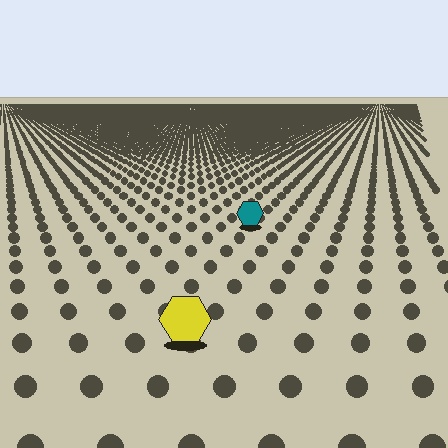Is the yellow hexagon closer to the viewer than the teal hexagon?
Yes. The yellow hexagon is closer — you can tell from the texture gradient: the ground texture is coarser near it.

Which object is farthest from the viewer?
The teal hexagon is farthest from the viewer. It appears smaller and the ground texture around it is denser.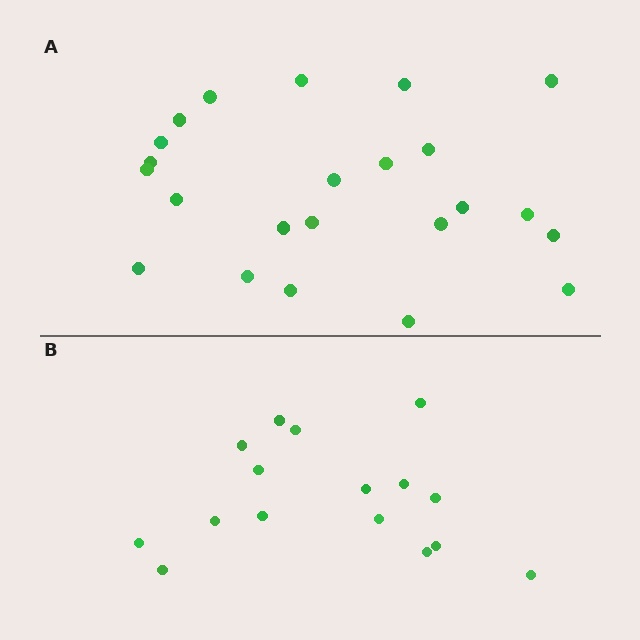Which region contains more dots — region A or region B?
Region A (the top region) has more dots.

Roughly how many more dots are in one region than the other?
Region A has roughly 8 or so more dots than region B.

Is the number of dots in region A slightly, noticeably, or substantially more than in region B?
Region A has noticeably more, but not dramatically so. The ratio is roughly 1.4 to 1.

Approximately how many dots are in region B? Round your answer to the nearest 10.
About 20 dots. (The exact count is 16, which rounds to 20.)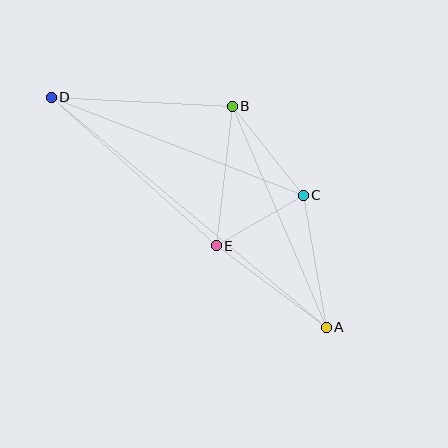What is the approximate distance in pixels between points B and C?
The distance between B and C is approximately 114 pixels.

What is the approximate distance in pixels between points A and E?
The distance between A and E is approximately 137 pixels.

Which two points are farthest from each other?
Points A and D are farthest from each other.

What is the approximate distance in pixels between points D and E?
The distance between D and E is approximately 222 pixels.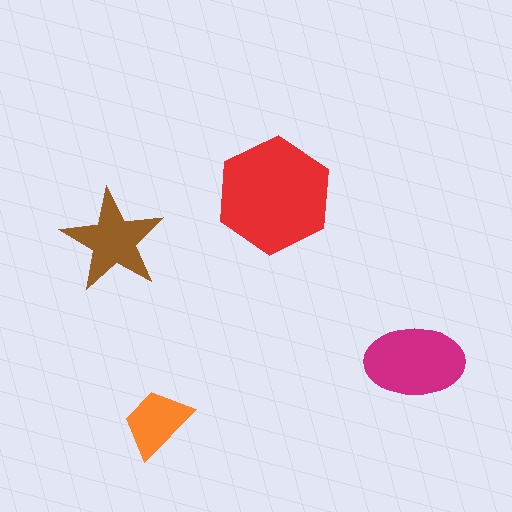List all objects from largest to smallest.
The red hexagon, the magenta ellipse, the brown star, the orange trapezoid.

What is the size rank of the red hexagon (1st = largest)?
1st.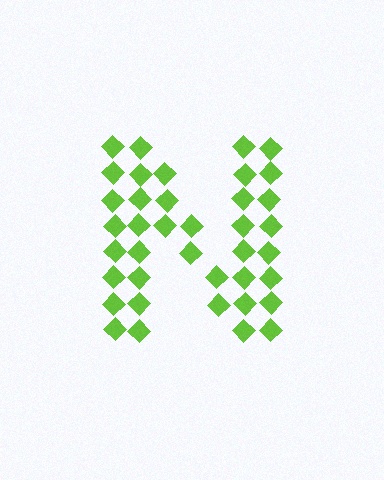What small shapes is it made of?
It is made of small diamonds.